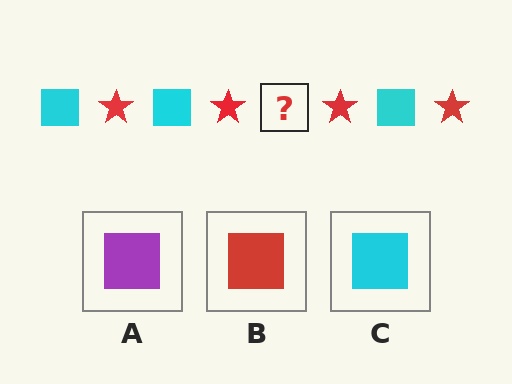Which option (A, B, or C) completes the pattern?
C.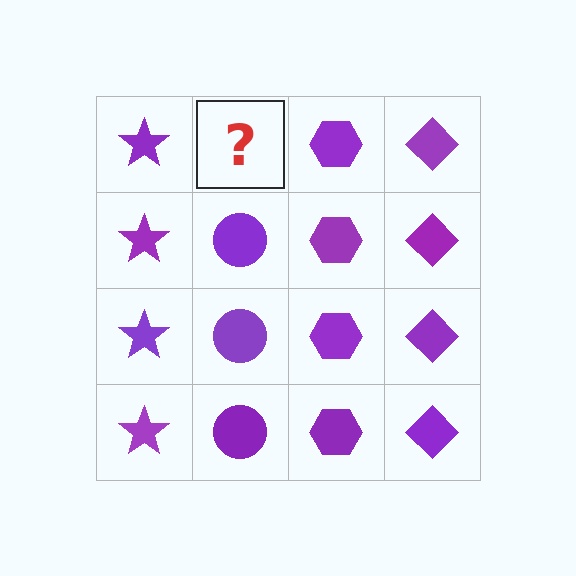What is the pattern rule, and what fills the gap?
The rule is that each column has a consistent shape. The gap should be filled with a purple circle.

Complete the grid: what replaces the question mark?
The question mark should be replaced with a purple circle.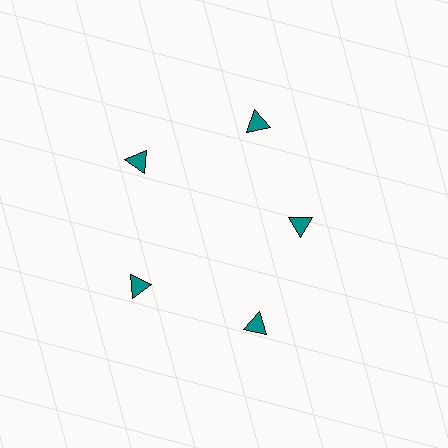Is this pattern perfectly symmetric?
No. The 5 teal triangles are arranged in a ring, but one element near the 3 o'clock position is pulled inward toward the center, breaking the 5-fold rotational symmetry.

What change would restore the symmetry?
The symmetry would be restored by moving it outward, back onto the ring so that all 5 triangles sit at equal angles and equal distance from the center.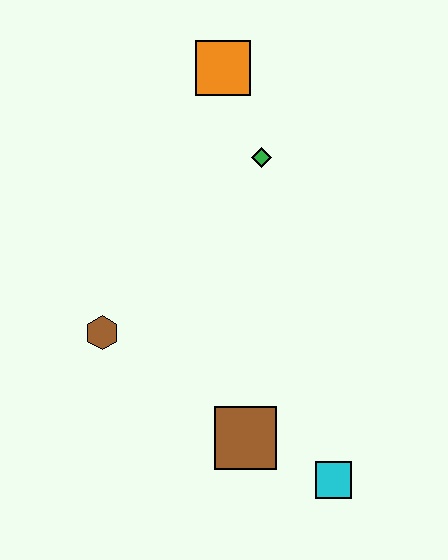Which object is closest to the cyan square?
The brown square is closest to the cyan square.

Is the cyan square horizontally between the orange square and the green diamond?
No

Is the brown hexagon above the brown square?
Yes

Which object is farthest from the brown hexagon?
The orange square is farthest from the brown hexagon.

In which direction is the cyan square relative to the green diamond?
The cyan square is below the green diamond.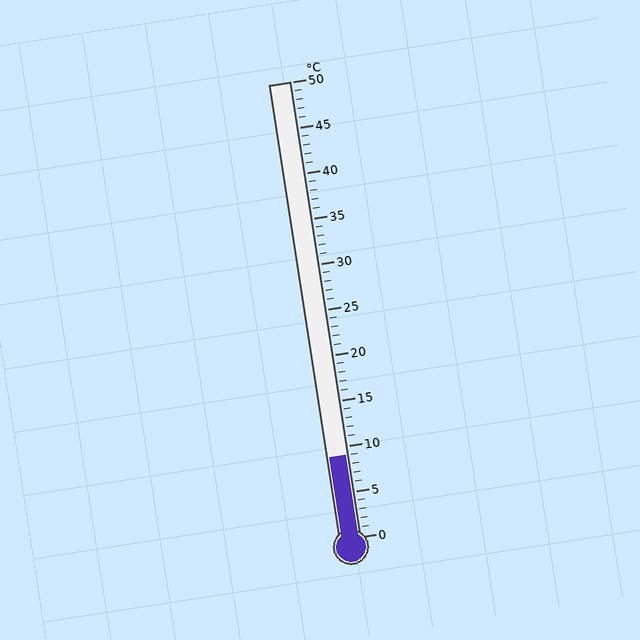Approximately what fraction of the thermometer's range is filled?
The thermometer is filled to approximately 20% of its range.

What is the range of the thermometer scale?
The thermometer scale ranges from 0°C to 50°C.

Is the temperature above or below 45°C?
The temperature is below 45°C.